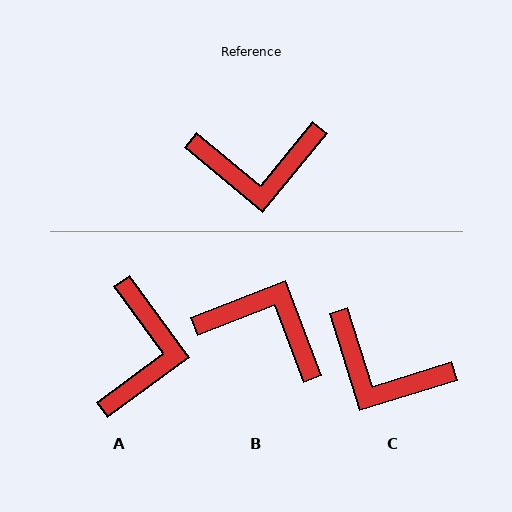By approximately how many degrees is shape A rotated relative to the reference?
Approximately 76 degrees counter-clockwise.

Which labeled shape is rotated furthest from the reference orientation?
B, about 151 degrees away.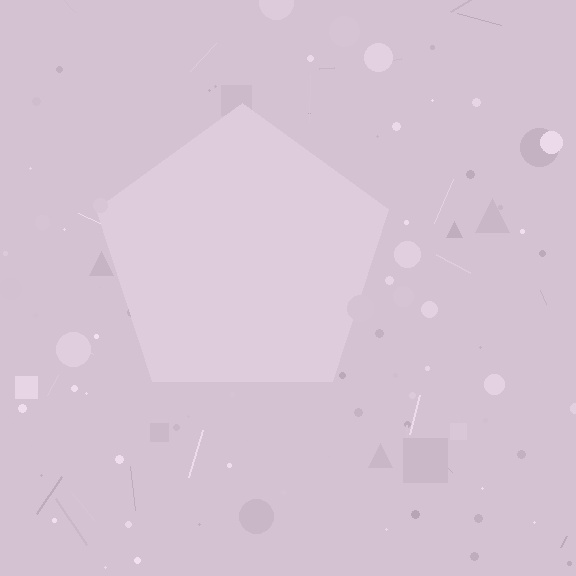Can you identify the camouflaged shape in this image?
The camouflaged shape is a pentagon.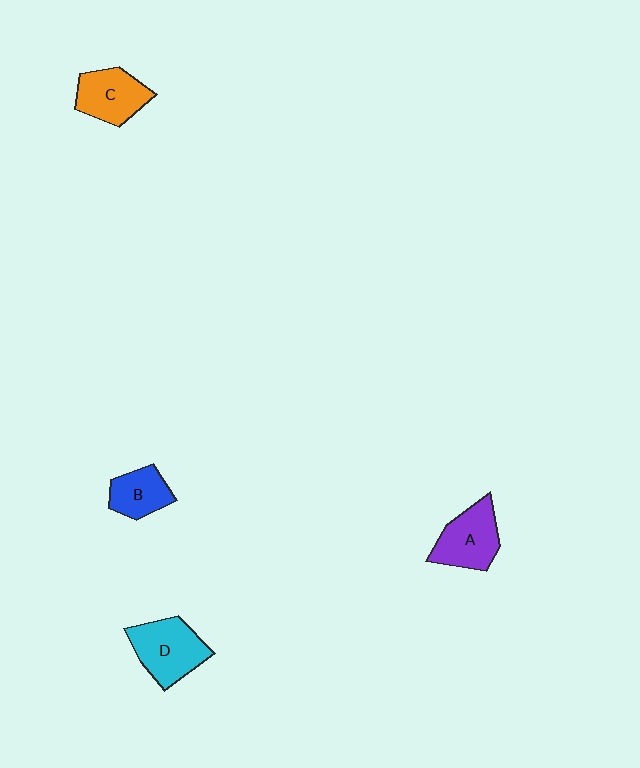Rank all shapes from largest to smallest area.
From largest to smallest: D (cyan), A (purple), C (orange), B (blue).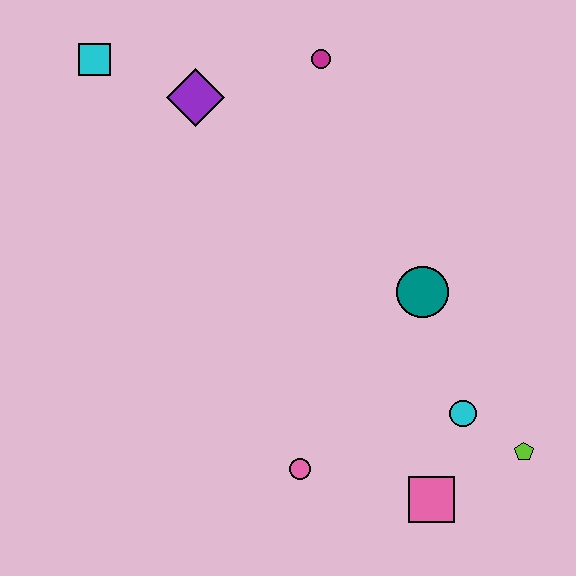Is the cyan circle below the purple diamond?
Yes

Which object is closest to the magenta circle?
The purple diamond is closest to the magenta circle.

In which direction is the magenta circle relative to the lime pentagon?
The magenta circle is above the lime pentagon.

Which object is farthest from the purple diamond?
The lime pentagon is farthest from the purple diamond.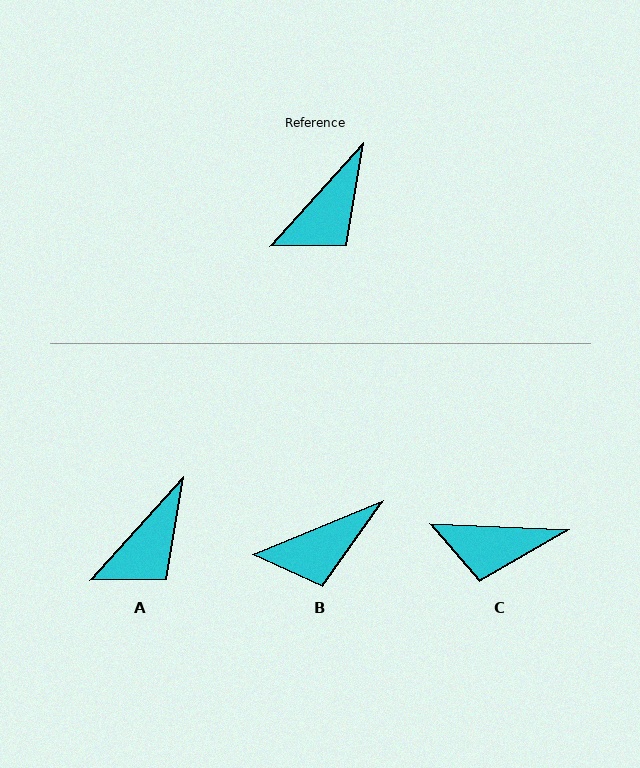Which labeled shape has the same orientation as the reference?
A.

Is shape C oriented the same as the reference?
No, it is off by about 50 degrees.